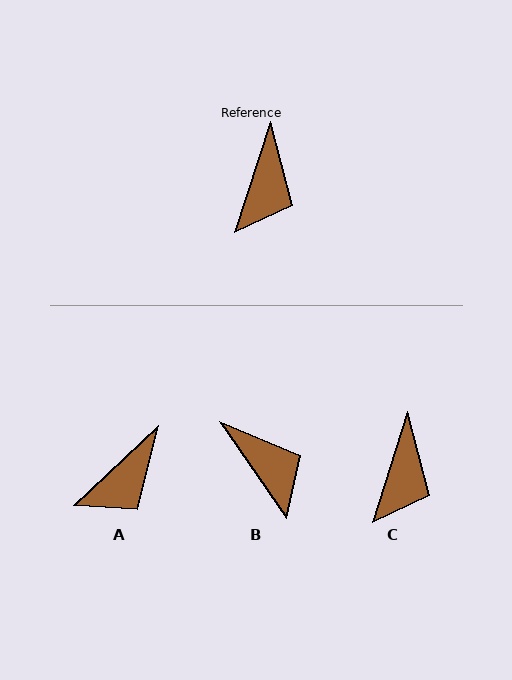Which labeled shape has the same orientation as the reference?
C.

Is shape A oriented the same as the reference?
No, it is off by about 29 degrees.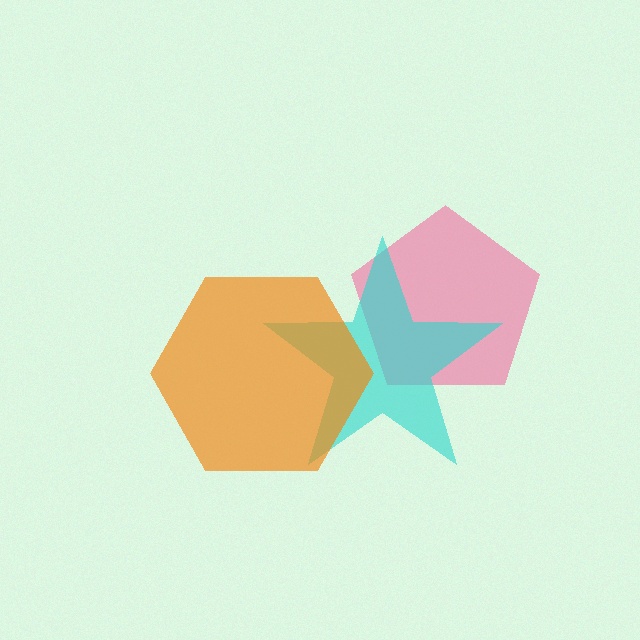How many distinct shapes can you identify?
There are 3 distinct shapes: a pink pentagon, a cyan star, an orange hexagon.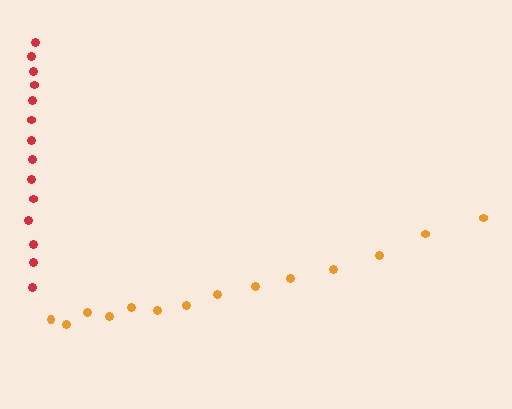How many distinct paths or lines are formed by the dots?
There are 2 distinct paths.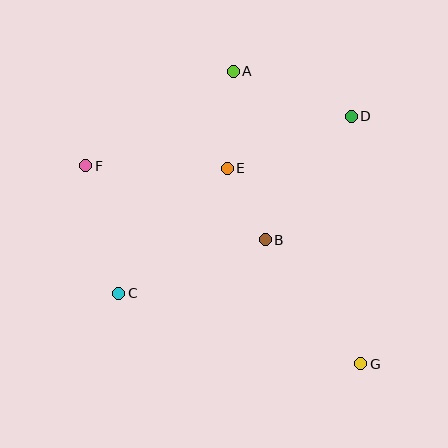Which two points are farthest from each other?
Points F and G are farthest from each other.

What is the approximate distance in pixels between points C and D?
The distance between C and D is approximately 292 pixels.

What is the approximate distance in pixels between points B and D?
The distance between B and D is approximately 151 pixels.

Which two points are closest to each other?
Points B and E are closest to each other.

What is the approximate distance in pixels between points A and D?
The distance between A and D is approximately 127 pixels.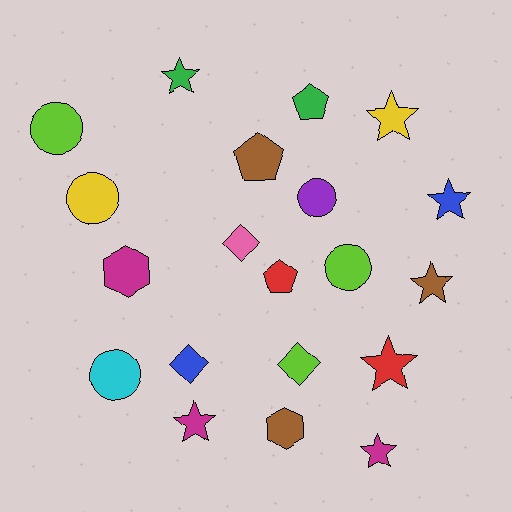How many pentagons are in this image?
There are 3 pentagons.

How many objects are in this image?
There are 20 objects.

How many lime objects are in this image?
There are 3 lime objects.